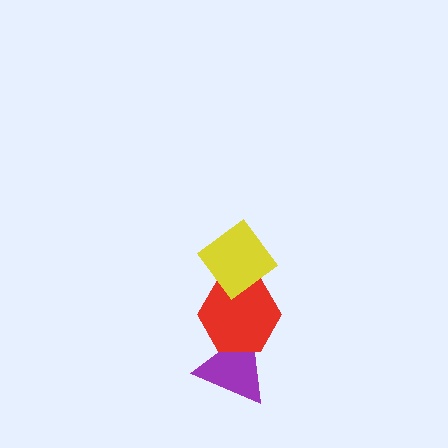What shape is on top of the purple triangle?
The red hexagon is on top of the purple triangle.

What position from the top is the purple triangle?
The purple triangle is 3rd from the top.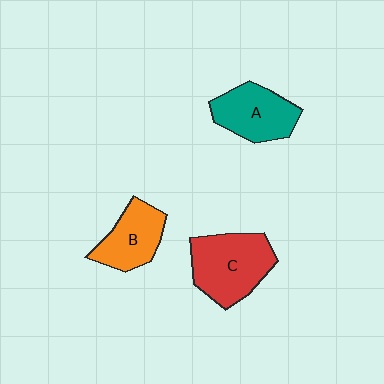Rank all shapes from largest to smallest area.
From largest to smallest: C (red), A (teal), B (orange).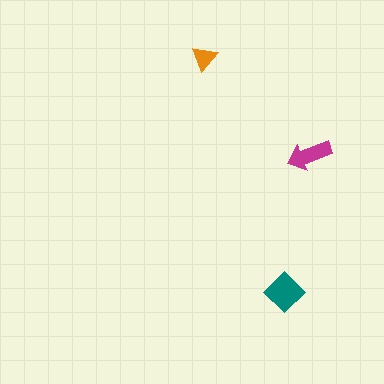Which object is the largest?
The teal diamond.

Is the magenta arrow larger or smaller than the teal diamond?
Smaller.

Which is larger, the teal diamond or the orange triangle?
The teal diamond.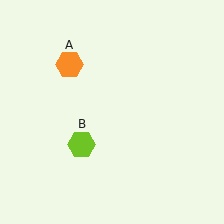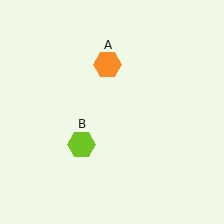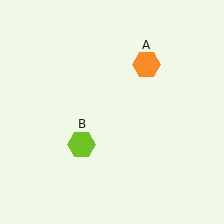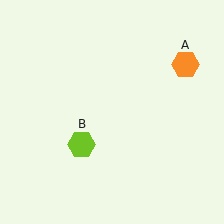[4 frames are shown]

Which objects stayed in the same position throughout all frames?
Lime hexagon (object B) remained stationary.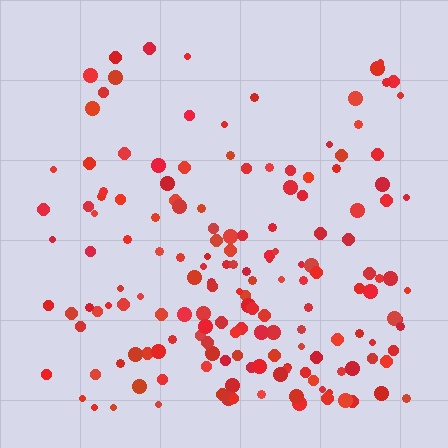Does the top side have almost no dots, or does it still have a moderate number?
Still a moderate number, just noticeably fewer than the bottom.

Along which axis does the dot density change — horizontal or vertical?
Vertical.